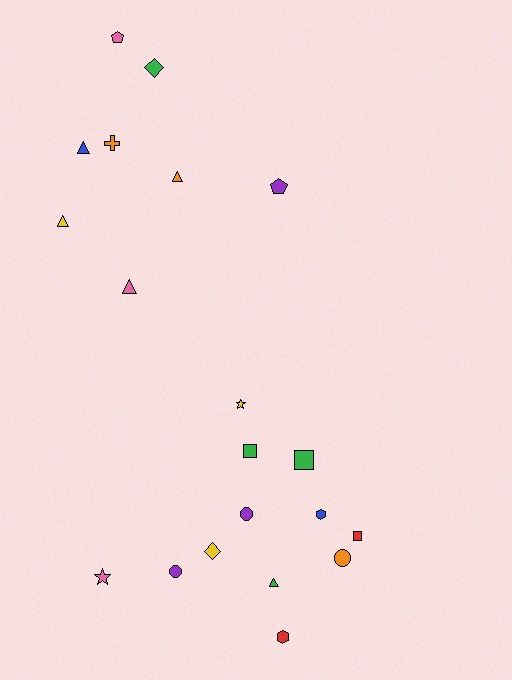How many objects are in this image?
There are 20 objects.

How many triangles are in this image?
There are 5 triangles.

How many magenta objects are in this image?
There are no magenta objects.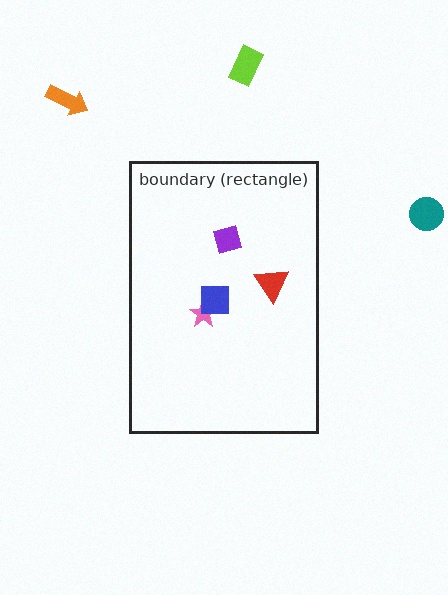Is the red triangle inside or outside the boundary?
Inside.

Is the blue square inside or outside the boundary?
Inside.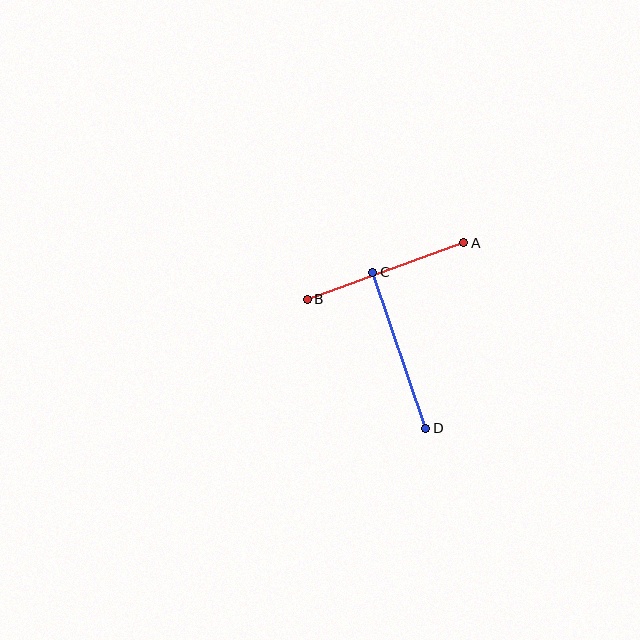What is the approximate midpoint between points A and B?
The midpoint is at approximately (385, 271) pixels.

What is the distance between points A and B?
The distance is approximately 167 pixels.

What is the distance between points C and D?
The distance is approximately 165 pixels.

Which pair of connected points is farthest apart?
Points A and B are farthest apart.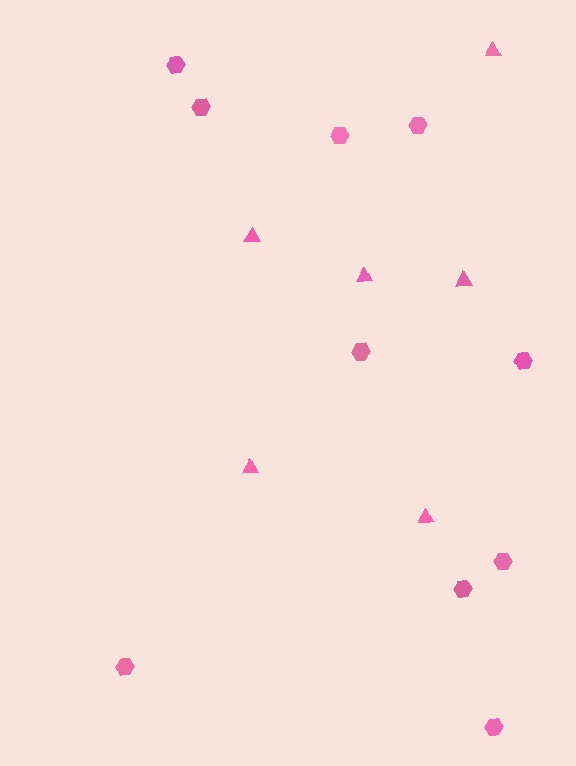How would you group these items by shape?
There are 2 groups: one group of hexagons (10) and one group of triangles (6).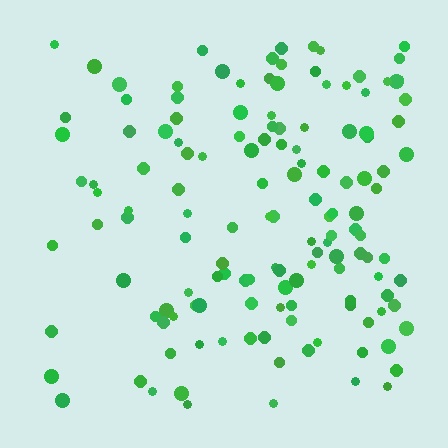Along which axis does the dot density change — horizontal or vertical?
Horizontal.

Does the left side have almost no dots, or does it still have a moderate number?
Still a moderate number, just noticeably fewer than the right.